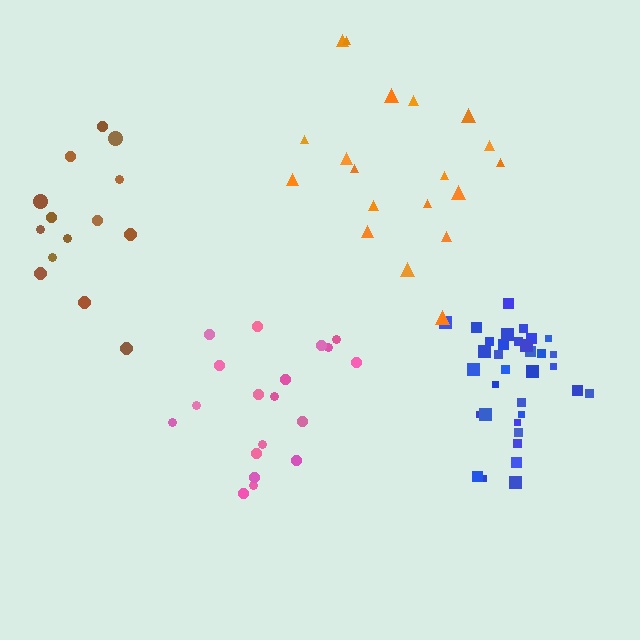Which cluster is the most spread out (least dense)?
Brown.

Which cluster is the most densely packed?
Blue.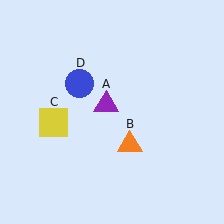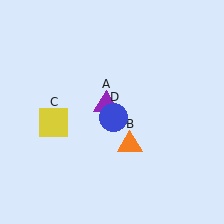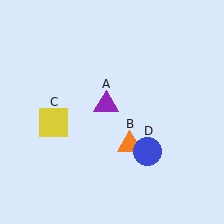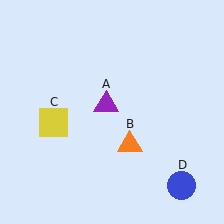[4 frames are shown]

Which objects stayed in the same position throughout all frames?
Purple triangle (object A) and orange triangle (object B) and yellow square (object C) remained stationary.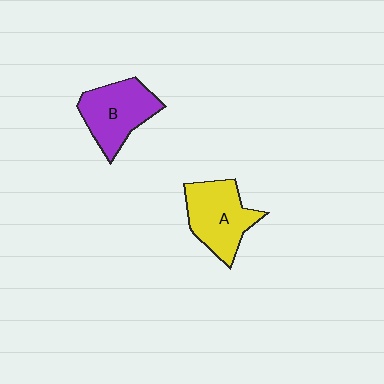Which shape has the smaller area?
Shape B (purple).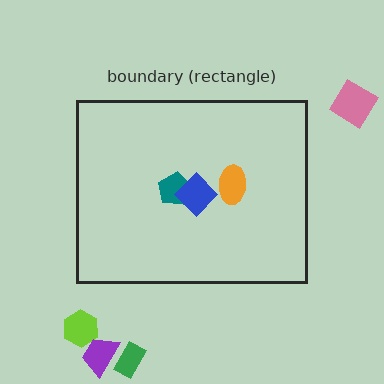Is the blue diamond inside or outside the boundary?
Inside.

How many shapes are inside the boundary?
3 inside, 4 outside.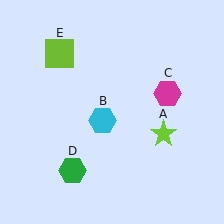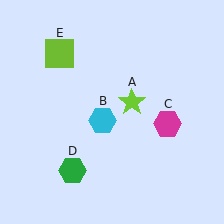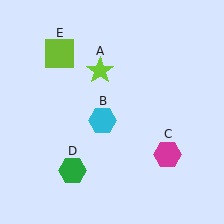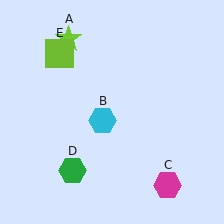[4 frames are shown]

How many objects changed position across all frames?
2 objects changed position: lime star (object A), magenta hexagon (object C).